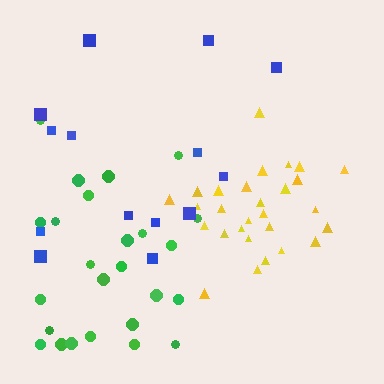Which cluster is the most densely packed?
Yellow.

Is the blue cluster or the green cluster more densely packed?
Green.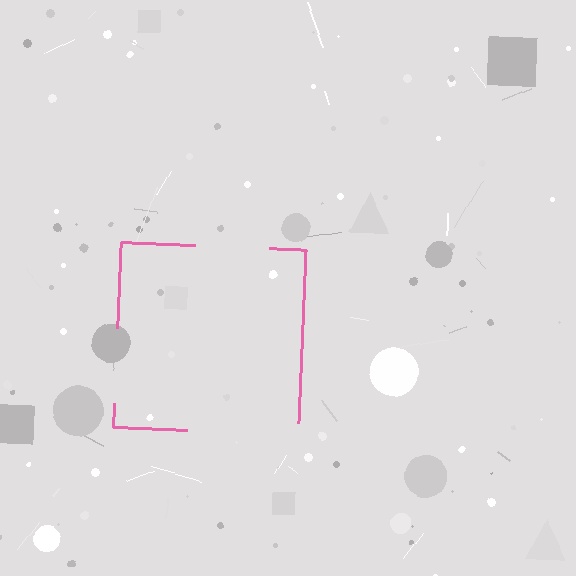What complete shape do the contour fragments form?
The contour fragments form a square.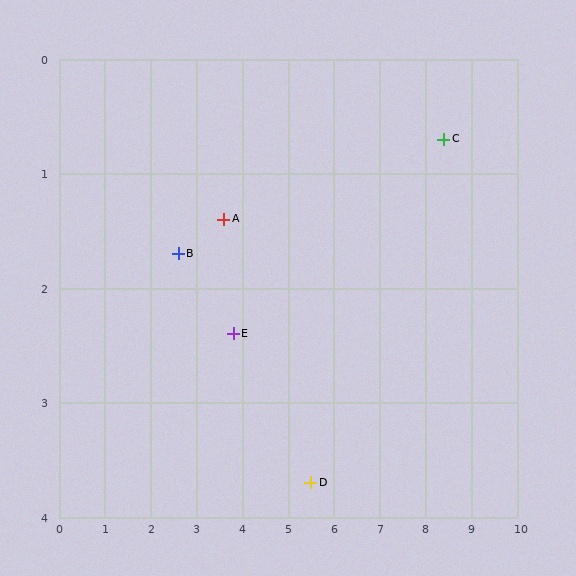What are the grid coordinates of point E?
Point E is at approximately (3.8, 2.4).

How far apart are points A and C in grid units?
Points A and C are about 4.9 grid units apart.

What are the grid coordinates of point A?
Point A is at approximately (3.6, 1.4).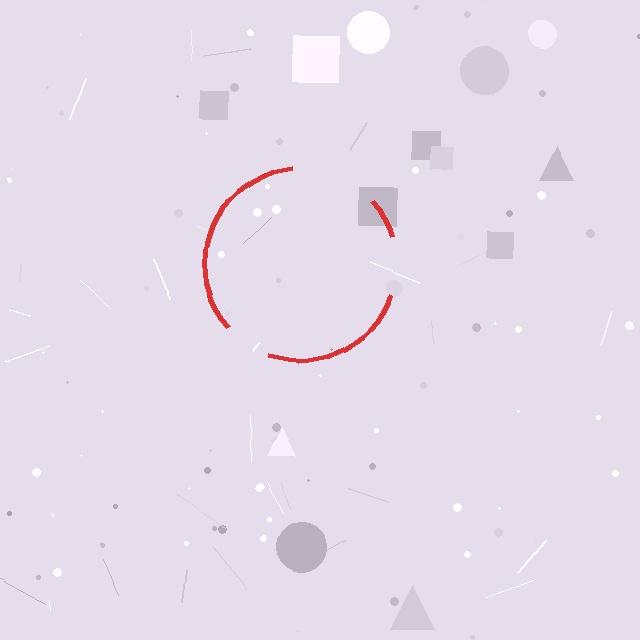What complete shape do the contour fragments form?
The contour fragments form a circle.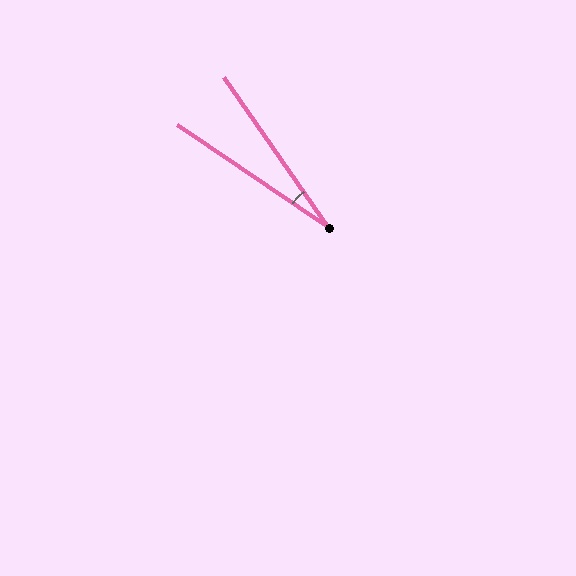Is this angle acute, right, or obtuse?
It is acute.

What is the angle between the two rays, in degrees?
Approximately 21 degrees.